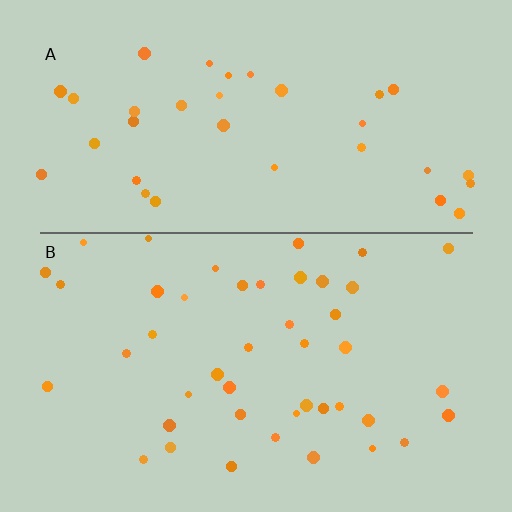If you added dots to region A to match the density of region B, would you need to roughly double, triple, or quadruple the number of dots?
Approximately double.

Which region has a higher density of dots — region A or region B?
B (the bottom).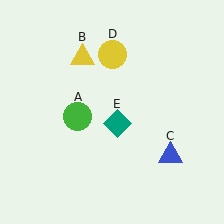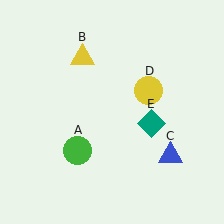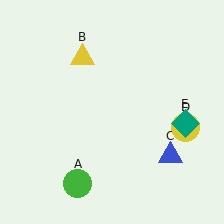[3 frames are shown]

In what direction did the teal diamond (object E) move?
The teal diamond (object E) moved right.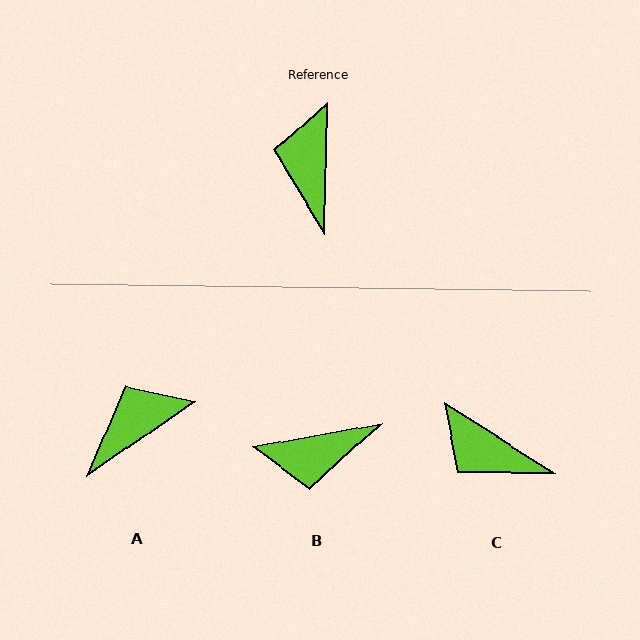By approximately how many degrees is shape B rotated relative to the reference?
Approximately 101 degrees counter-clockwise.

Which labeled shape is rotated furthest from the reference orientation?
B, about 101 degrees away.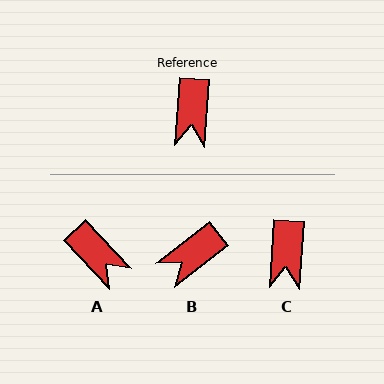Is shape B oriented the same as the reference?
No, it is off by about 48 degrees.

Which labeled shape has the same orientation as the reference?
C.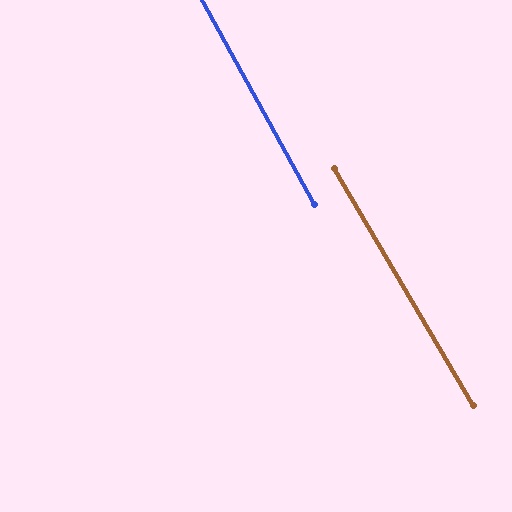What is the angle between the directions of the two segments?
Approximately 2 degrees.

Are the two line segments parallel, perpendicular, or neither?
Parallel — their directions differ by only 1.8°.